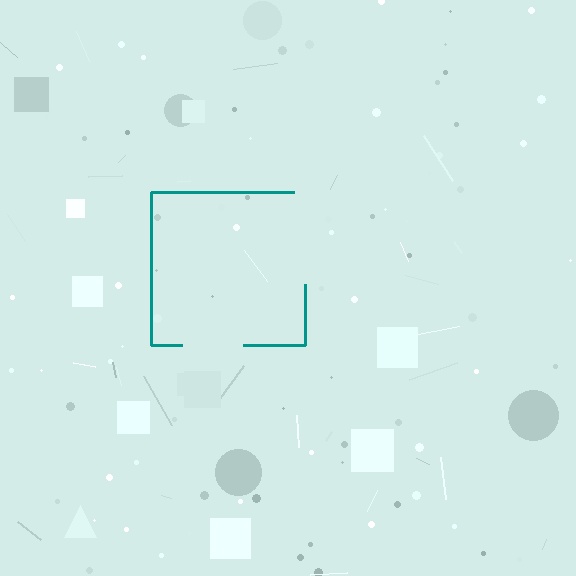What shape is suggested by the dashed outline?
The dashed outline suggests a square.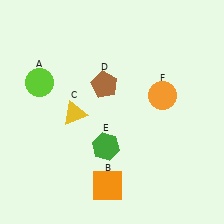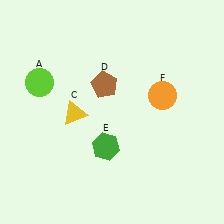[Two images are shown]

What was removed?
The orange square (B) was removed in Image 2.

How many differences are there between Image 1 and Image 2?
There is 1 difference between the two images.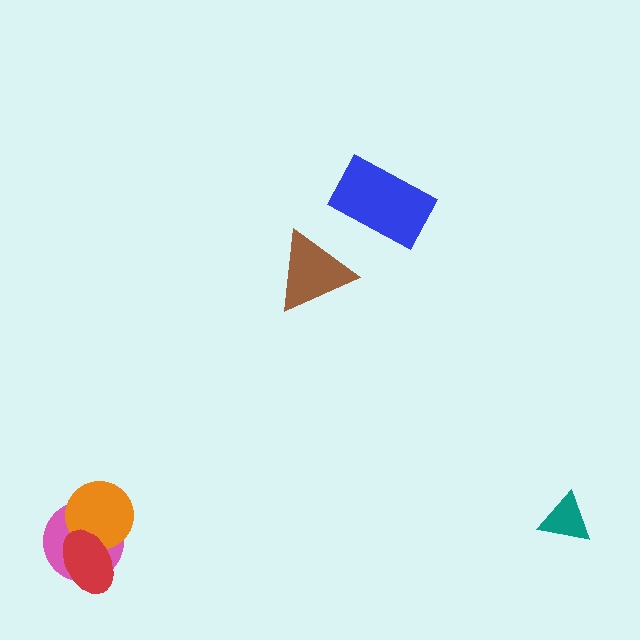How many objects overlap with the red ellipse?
2 objects overlap with the red ellipse.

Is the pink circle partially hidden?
Yes, it is partially covered by another shape.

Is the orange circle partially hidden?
Yes, it is partially covered by another shape.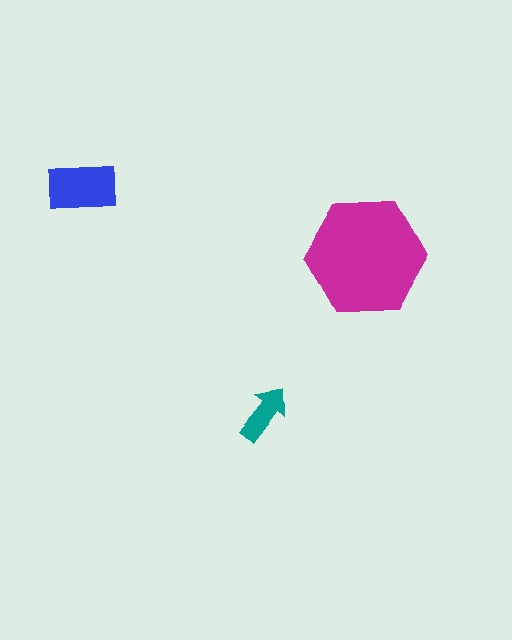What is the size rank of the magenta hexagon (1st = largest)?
1st.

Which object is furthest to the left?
The blue rectangle is leftmost.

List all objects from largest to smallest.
The magenta hexagon, the blue rectangle, the teal arrow.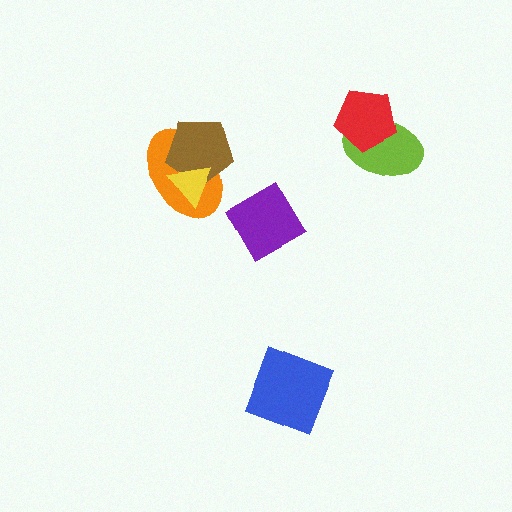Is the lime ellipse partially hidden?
Yes, it is partially covered by another shape.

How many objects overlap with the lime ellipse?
1 object overlaps with the lime ellipse.